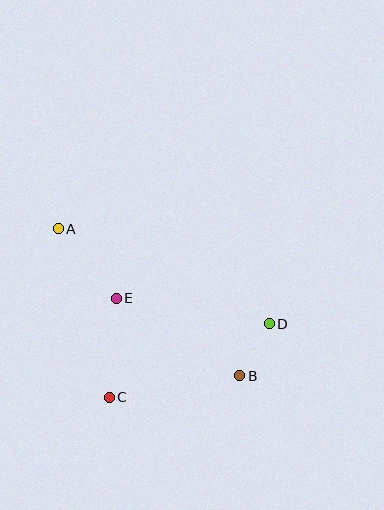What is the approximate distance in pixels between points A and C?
The distance between A and C is approximately 176 pixels.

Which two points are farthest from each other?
Points A and B are farthest from each other.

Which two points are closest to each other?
Points B and D are closest to each other.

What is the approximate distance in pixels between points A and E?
The distance between A and E is approximately 91 pixels.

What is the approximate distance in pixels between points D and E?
The distance between D and E is approximately 155 pixels.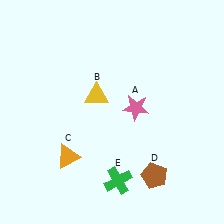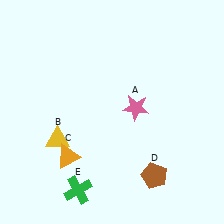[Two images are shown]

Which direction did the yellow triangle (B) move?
The yellow triangle (B) moved down.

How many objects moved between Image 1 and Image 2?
2 objects moved between the two images.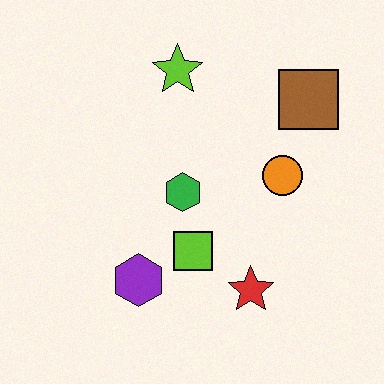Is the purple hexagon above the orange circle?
No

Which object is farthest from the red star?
The lime star is farthest from the red star.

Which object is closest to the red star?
The lime square is closest to the red star.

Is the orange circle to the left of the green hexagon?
No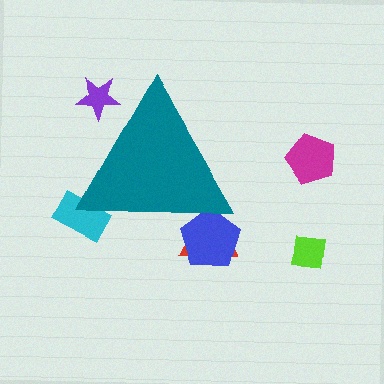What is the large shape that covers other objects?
A teal triangle.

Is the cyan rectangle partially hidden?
Yes, the cyan rectangle is partially hidden behind the teal triangle.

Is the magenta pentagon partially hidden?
No, the magenta pentagon is fully visible.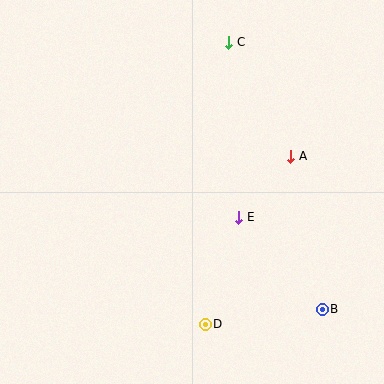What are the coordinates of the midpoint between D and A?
The midpoint between D and A is at (248, 240).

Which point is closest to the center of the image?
Point E at (239, 217) is closest to the center.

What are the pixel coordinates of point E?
Point E is at (239, 217).